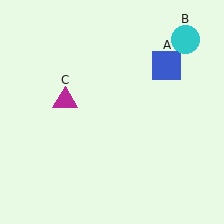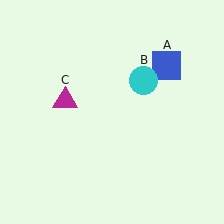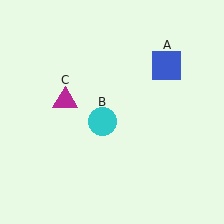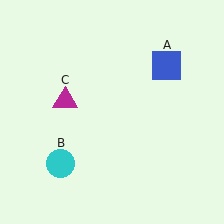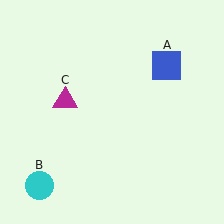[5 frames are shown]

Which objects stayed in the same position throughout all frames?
Blue square (object A) and magenta triangle (object C) remained stationary.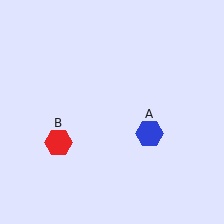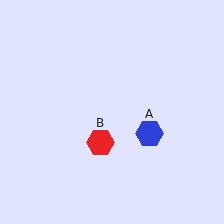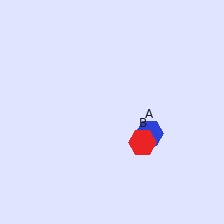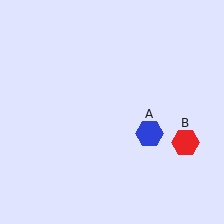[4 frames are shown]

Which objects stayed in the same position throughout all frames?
Blue hexagon (object A) remained stationary.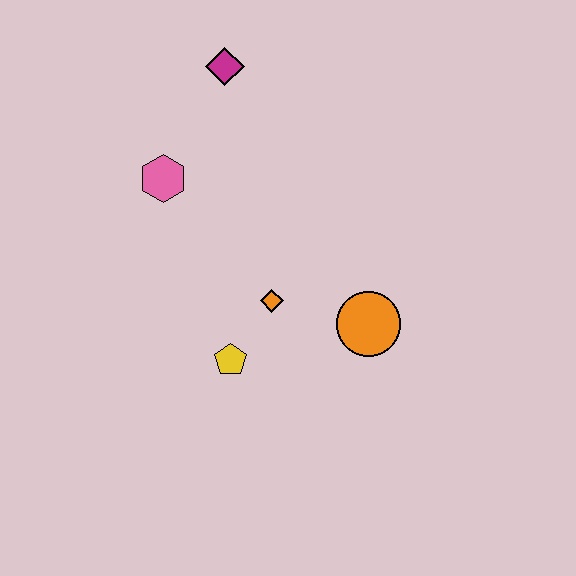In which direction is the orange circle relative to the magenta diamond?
The orange circle is below the magenta diamond.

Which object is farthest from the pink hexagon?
The orange circle is farthest from the pink hexagon.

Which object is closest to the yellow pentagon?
The orange diamond is closest to the yellow pentagon.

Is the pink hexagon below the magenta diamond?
Yes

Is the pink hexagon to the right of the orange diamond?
No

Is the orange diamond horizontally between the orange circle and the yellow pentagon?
Yes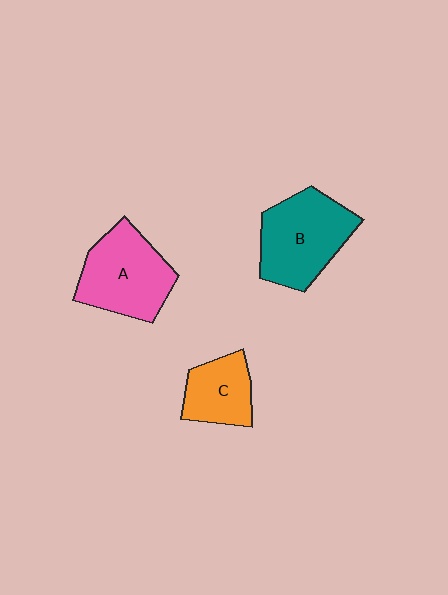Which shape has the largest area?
Shape B (teal).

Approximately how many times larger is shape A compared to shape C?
Approximately 1.6 times.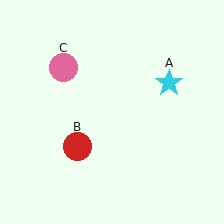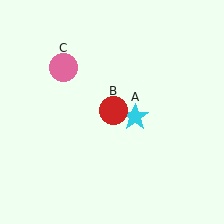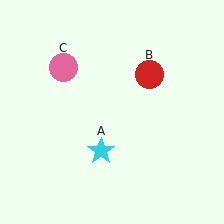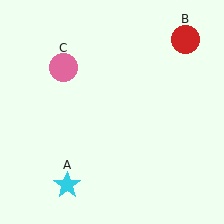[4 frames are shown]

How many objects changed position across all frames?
2 objects changed position: cyan star (object A), red circle (object B).